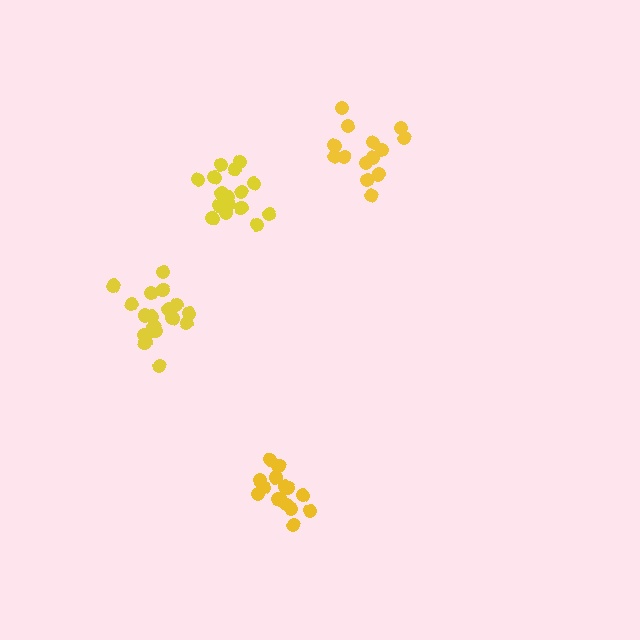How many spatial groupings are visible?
There are 4 spatial groupings.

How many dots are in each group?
Group 1: 15 dots, Group 2: 16 dots, Group 3: 14 dots, Group 4: 18 dots (63 total).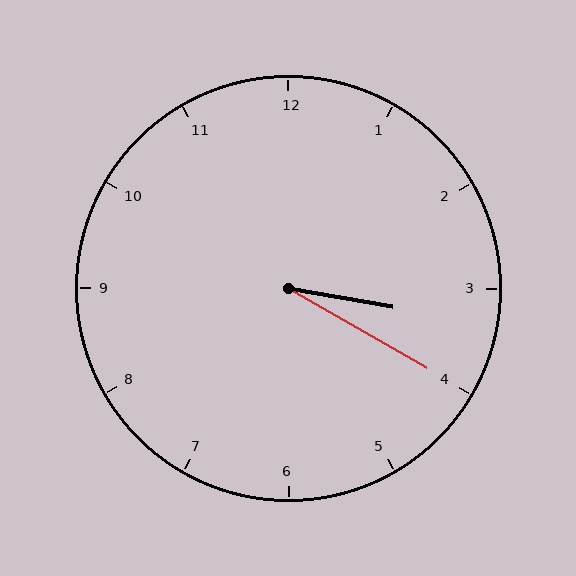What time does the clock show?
3:20.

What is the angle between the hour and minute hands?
Approximately 20 degrees.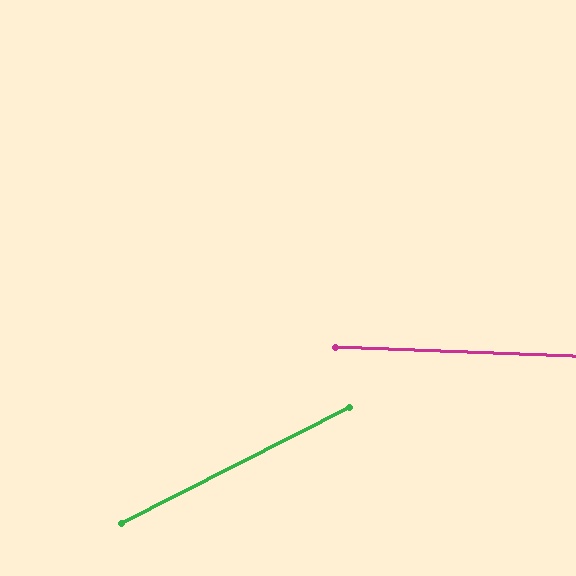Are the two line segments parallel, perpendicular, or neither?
Neither parallel nor perpendicular — they differ by about 29°.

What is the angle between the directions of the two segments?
Approximately 29 degrees.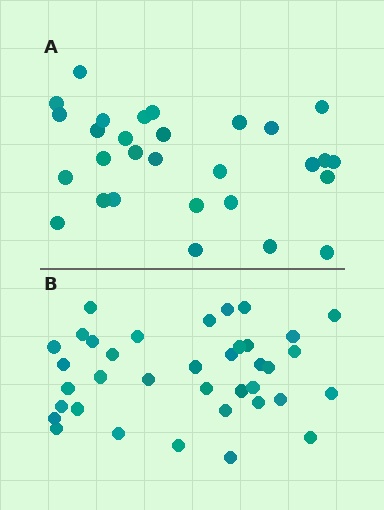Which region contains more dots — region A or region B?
Region B (the bottom region) has more dots.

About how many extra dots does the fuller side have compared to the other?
Region B has roughly 8 or so more dots than region A.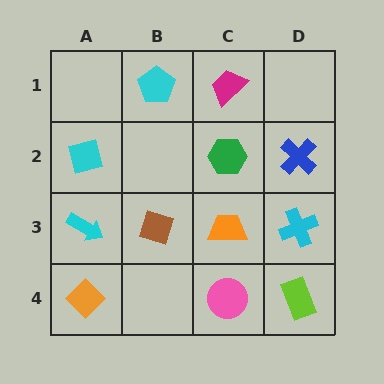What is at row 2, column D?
A blue cross.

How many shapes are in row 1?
2 shapes.